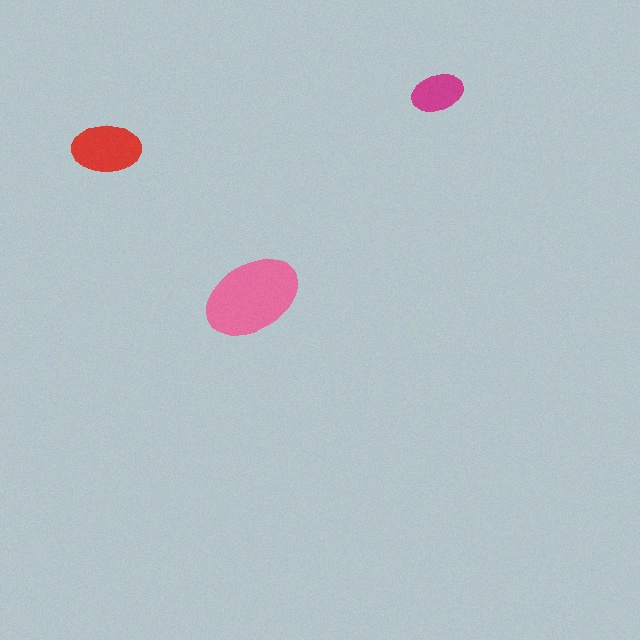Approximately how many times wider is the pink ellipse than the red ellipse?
About 1.5 times wider.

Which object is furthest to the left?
The red ellipse is leftmost.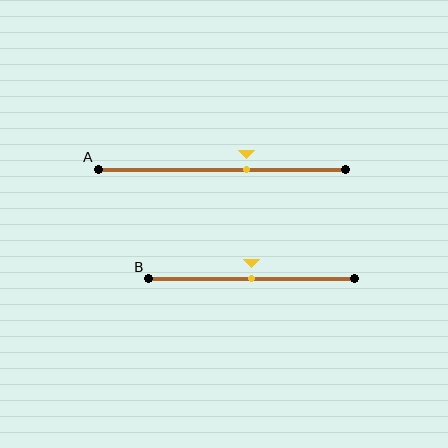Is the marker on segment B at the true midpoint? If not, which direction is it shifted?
Yes, the marker on segment B is at the true midpoint.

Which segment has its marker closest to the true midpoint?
Segment B has its marker closest to the true midpoint.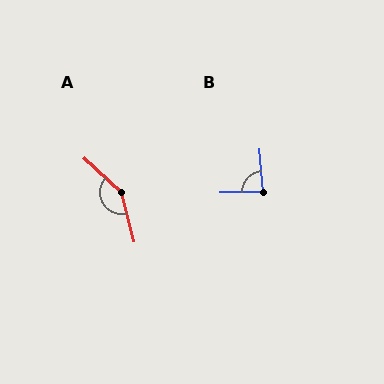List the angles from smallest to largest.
B (86°), A (148°).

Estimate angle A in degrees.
Approximately 148 degrees.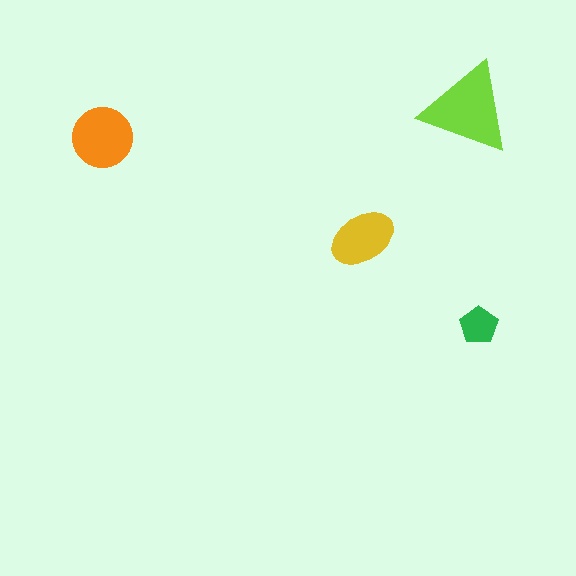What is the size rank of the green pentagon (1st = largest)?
4th.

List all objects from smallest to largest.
The green pentagon, the yellow ellipse, the orange circle, the lime triangle.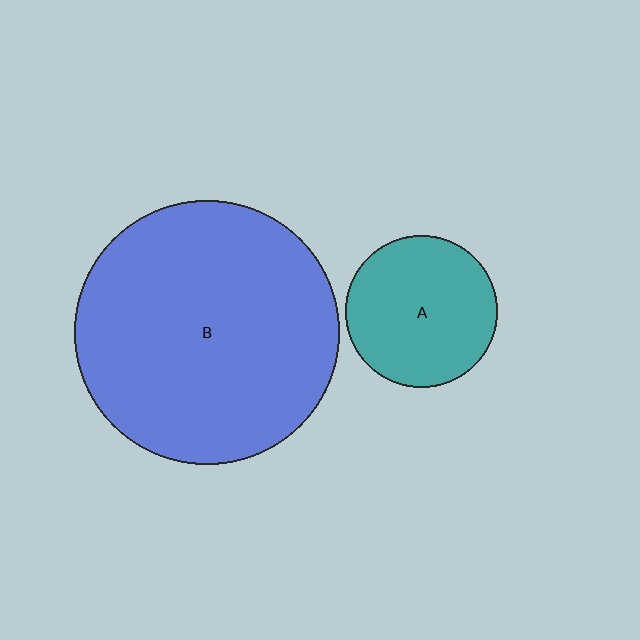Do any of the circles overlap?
No, none of the circles overlap.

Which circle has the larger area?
Circle B (blue).